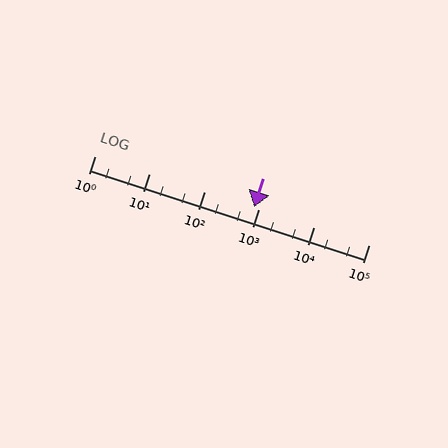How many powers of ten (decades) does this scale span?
The scale spans 5 decades, from 1 to 100000.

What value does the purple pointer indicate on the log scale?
The pointer indicates approximately 800.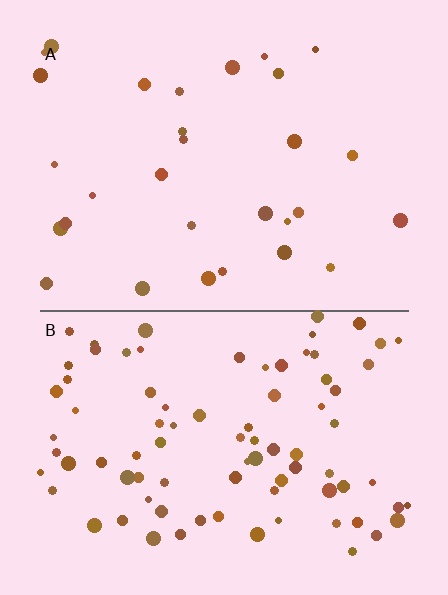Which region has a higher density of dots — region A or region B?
B (the bottom).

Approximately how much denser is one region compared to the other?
Approximately 2.9× — region B over region A.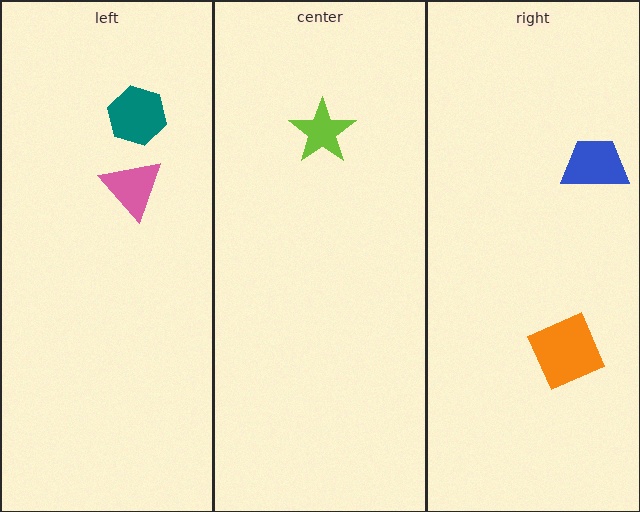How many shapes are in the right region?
2.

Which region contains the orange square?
The right region.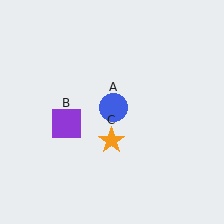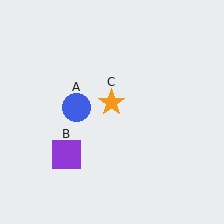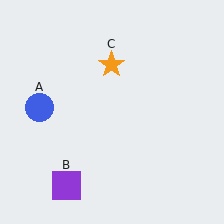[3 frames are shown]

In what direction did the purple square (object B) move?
The purple square (object B) moved down.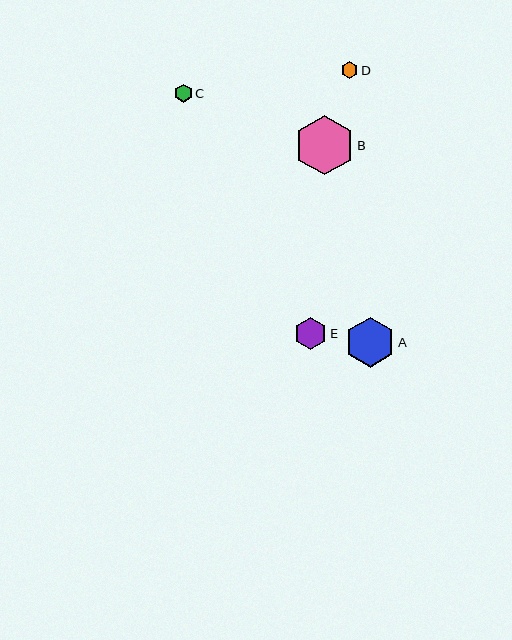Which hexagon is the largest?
Hexagon B is the largest with a size of approximately 59 pixels.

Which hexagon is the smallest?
Hexagon D is the smallest with a size of approximately 17 pixels.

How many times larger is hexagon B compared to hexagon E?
Hexagon B is approximately 1.9 times the size of hexagon E.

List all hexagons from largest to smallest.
From largest to smallest: B, A, E, C, D.